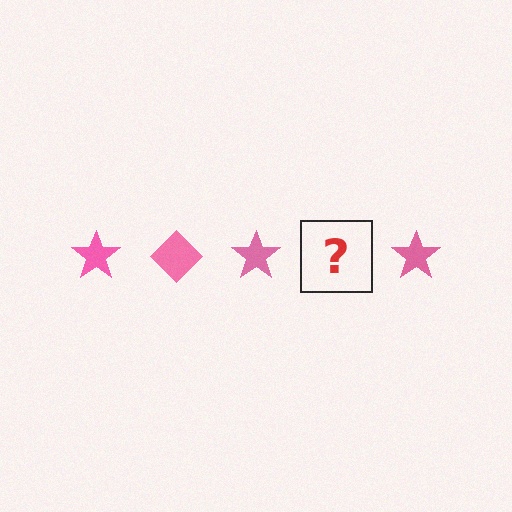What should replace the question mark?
The question mark should be replaced with a pink diamond.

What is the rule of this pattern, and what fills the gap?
The rule is that the pattern cycles through star, diamond shapes in pink. The gap should be filled with a pink diamond.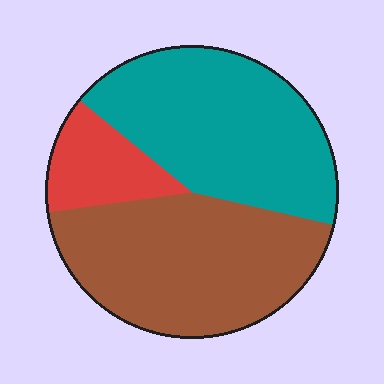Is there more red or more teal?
Teal.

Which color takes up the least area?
Red, at roughly 15%.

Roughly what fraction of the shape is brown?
Brown covers 44% of the shape.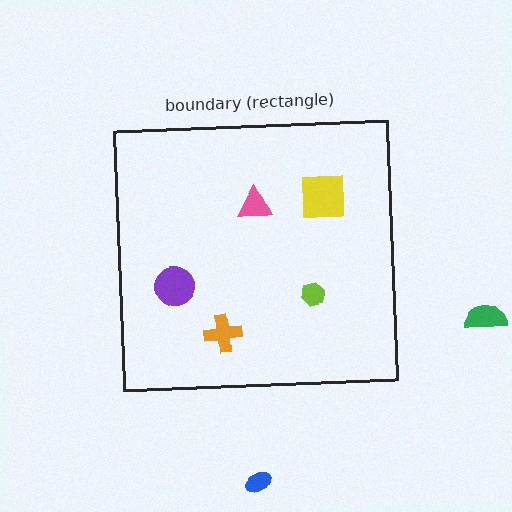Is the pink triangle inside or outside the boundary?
Inside.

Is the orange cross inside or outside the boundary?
Inside.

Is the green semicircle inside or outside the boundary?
Outside.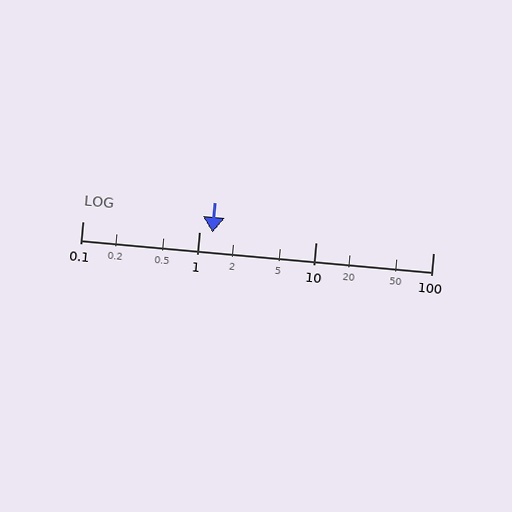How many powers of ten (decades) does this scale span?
The scale spans 3 decades, from 0.1 to 100.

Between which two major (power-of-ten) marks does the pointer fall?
The pointer is between 1 and 10.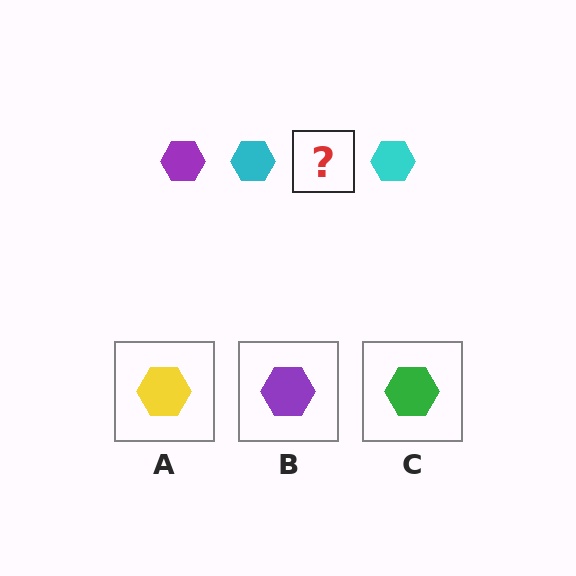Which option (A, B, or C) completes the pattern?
B.